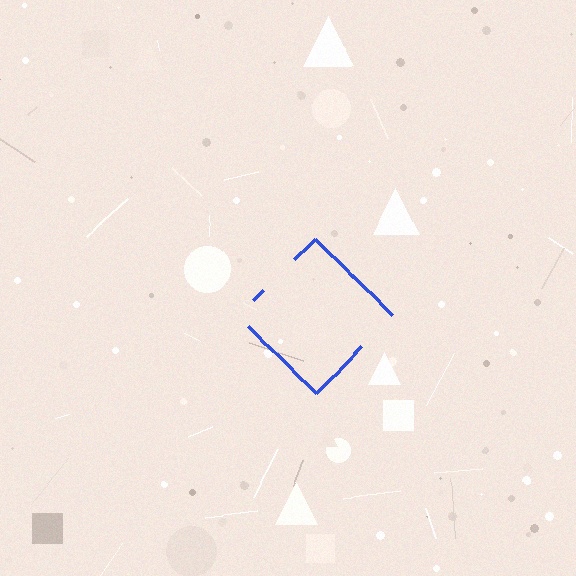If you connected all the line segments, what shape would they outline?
They would outline a diamond.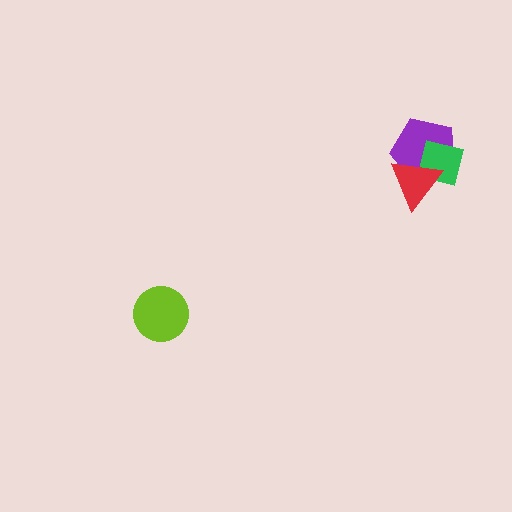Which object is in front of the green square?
The red triangle is in front of the green square.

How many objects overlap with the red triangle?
2 objects overlap with the red triangle.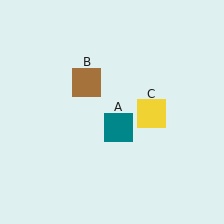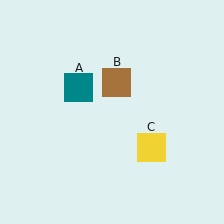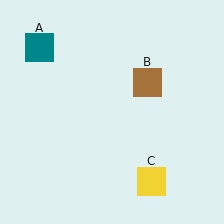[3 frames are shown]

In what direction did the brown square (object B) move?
The brown square (object B) moved right.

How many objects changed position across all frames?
3 objects changed position: teal square (object A), brown square (object B), yellow square (object C).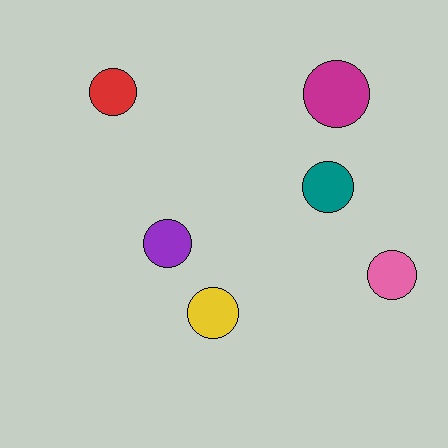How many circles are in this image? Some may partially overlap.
There are 6 circles.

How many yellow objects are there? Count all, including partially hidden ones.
There is 1 yellow object.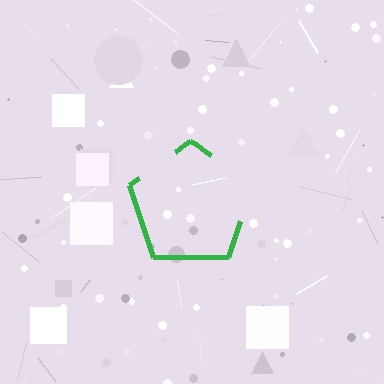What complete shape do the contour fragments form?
The contour fragments form a pentagon.